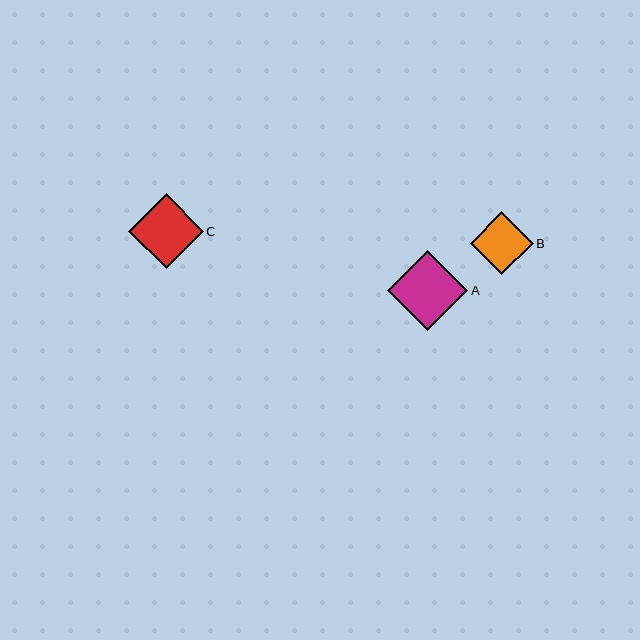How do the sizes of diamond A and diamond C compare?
Diamond A and diamond C are approximately the same size.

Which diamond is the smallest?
Diamond B is the smallest with a size of approximately 63 pixels.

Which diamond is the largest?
Diamond A is the largest with a size of approximately 80 pixels.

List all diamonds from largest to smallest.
From largest to smallest: A, C, B.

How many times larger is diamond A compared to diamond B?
Diamond A is approximately 1.3 times the size of diamond B.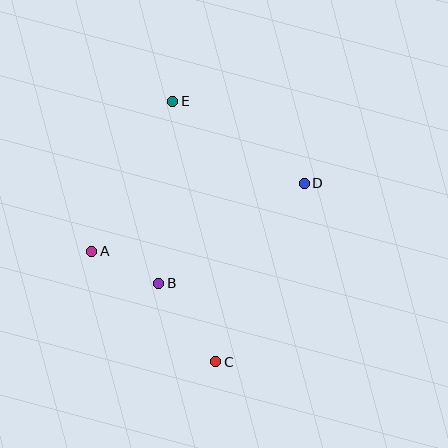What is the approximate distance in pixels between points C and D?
The distance between C and D is approximately 199 pixels.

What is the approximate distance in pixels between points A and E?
The distance between A and E is approximately 170 pixels.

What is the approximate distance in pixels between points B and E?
The distance between B and E is approximately 182 pixels.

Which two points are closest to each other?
Points A and B are closest to each other.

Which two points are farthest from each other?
Points C and E are farthest from each other.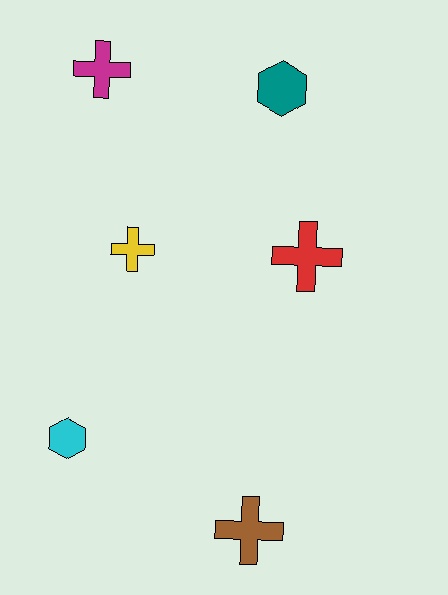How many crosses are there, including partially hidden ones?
There are 4 crosses.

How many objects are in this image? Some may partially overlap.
There are 6 objects.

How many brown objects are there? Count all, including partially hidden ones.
There is 1 brown object.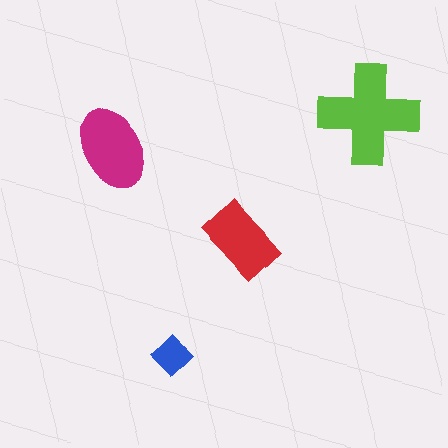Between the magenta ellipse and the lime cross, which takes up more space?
The lime cross.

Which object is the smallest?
The blue diamond.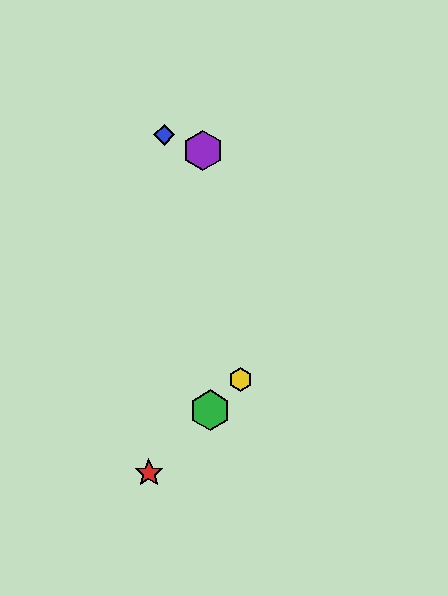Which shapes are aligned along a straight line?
The red star, the green hexagon, the yellow hexagon are aligned along a straight line.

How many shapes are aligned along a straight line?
3 shapes (the red star, the green hexagon, the yellow hexagon) are aligned along a straight line.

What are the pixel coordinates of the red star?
The red star is at (149, 473).